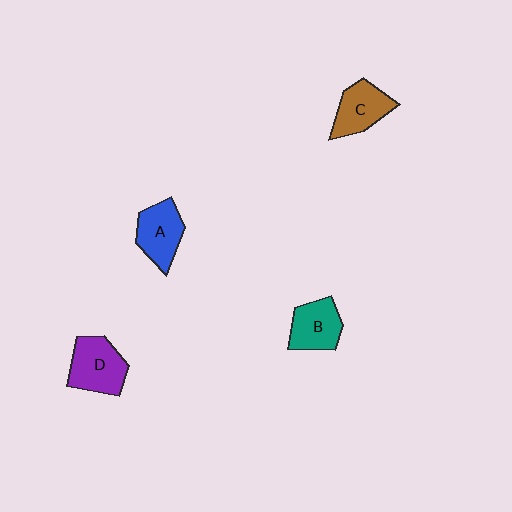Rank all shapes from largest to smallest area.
From largest to smallest: D (purple), A (blue), C (brown), B (teal).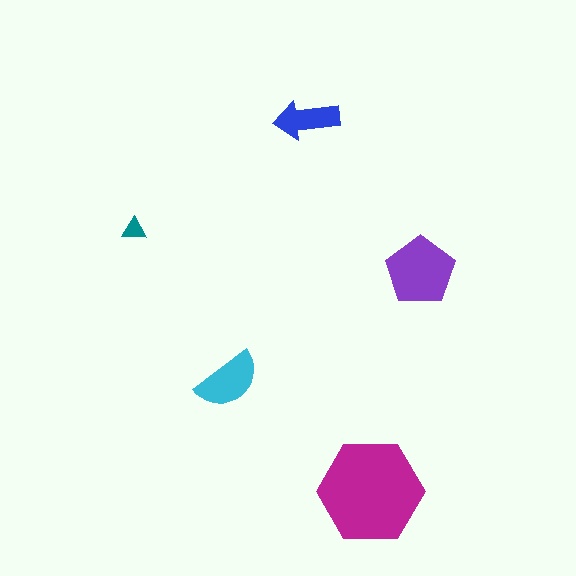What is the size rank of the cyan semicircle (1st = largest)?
3rd.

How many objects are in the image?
There are 5 objects in the image.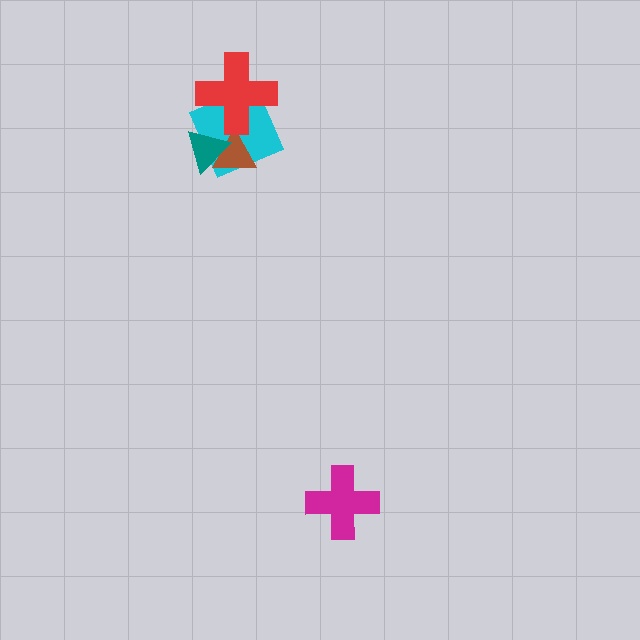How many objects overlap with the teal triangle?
2 objects overlap with the teal triangle.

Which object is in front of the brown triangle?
The teal triangle is in front of the brown triangle.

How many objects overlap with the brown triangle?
2 objects overlap with the brown triangle.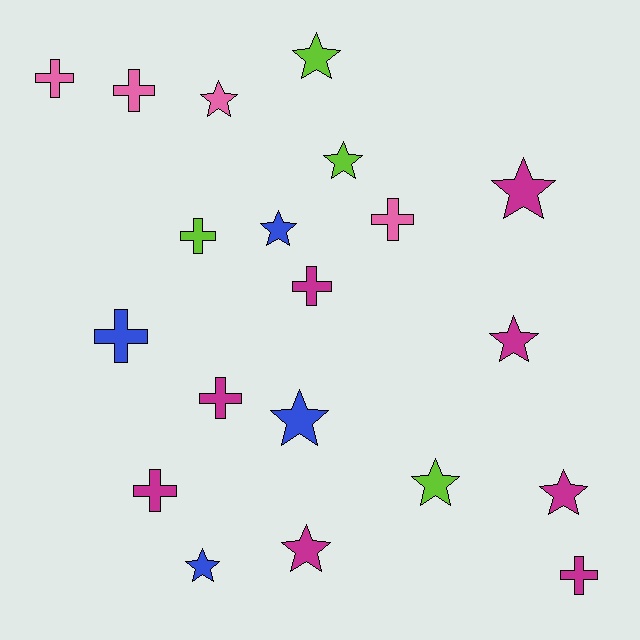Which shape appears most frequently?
Star, with 11 objects.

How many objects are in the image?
There are 20 objects.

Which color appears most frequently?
Magenta, with 8 objects.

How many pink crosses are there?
There are 3 pink crosses.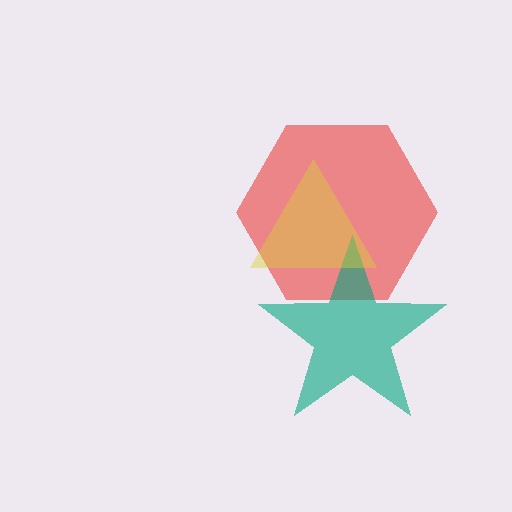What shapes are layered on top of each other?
The layered shapes are: a red hexagon, a teal star, a yellow triangle.